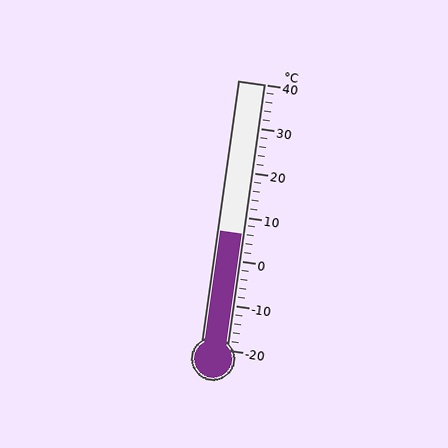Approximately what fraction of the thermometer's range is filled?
The thermometer is filled to approximately 45% of its range.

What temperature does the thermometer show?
The thermometer shows approximately 6°C.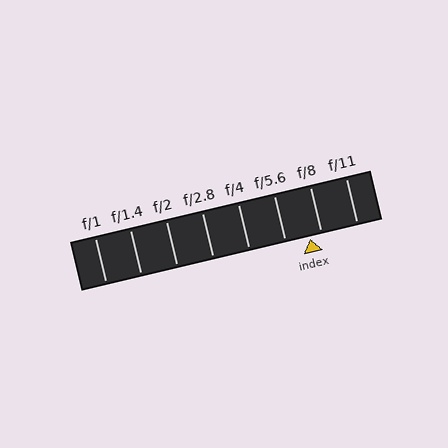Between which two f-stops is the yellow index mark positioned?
The index mark is between f/5.6 and f/8.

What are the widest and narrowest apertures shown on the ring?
The widest aperture shown is f/1 and the narrowest is f/11.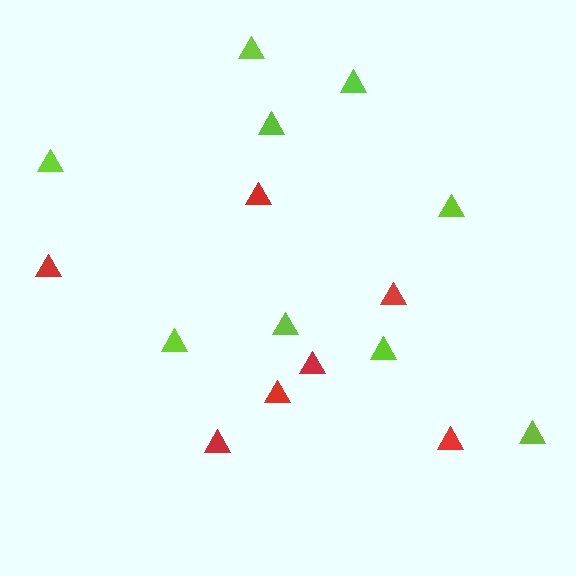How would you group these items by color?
There are 2 groups: one group of lime triangles (9) and one group of red triangles (7).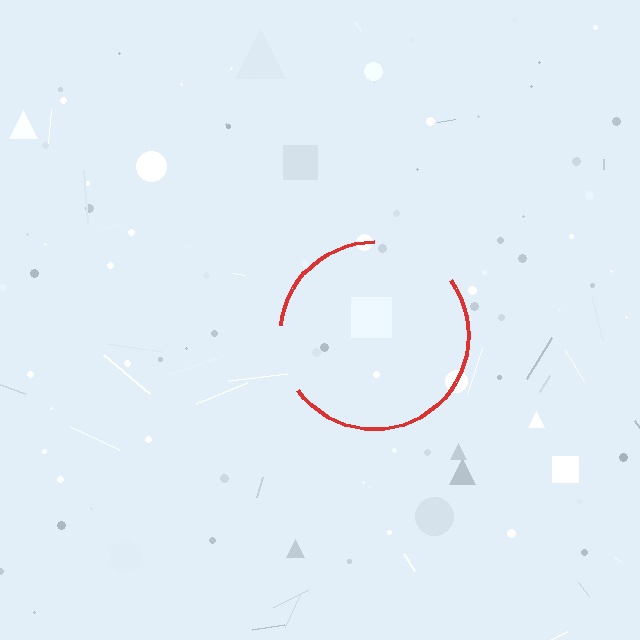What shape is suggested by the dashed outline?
The dashed outline suggests a circle.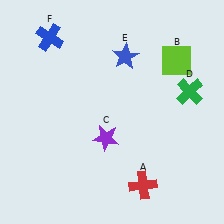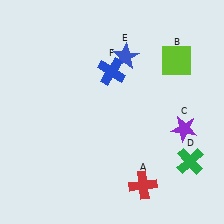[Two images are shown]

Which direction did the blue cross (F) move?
The blue cross (F) moved right.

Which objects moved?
The objects that moved are: the purple star (C), the green cross (D), the blue cross (F).